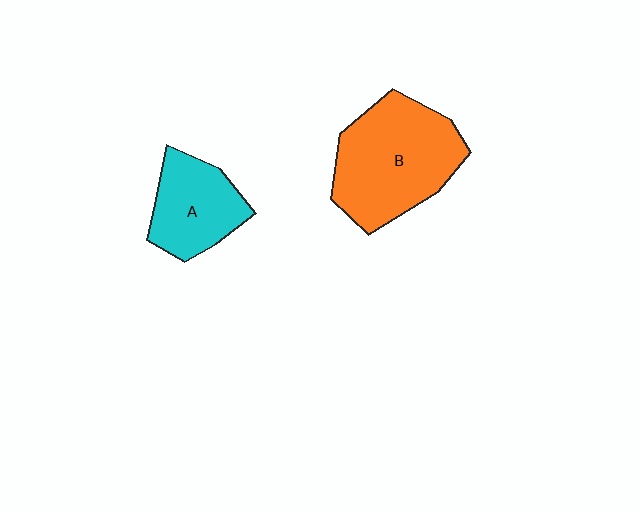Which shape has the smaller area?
Shape A (cyan).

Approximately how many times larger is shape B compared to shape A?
Approximately 1.7 times.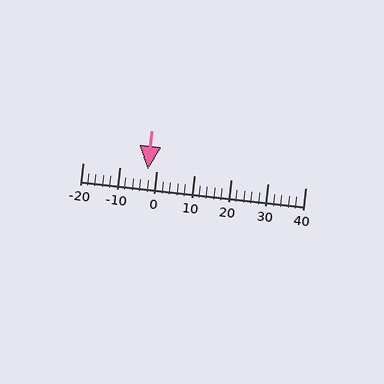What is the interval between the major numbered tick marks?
The major tick marks are spaced 10 units apart.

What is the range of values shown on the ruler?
The ruler shows values from -20 to 40.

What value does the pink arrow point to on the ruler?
The pink arrow points to approximately -2.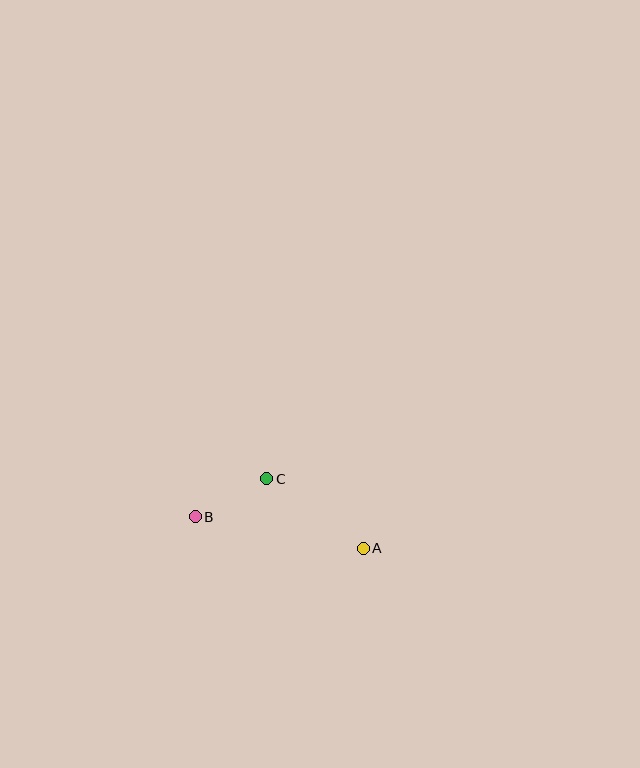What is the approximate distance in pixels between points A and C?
The distance between A and C is approximately 119 pixels.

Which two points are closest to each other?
Points B and C are closest to each other.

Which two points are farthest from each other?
Points A and B are farthest from each other.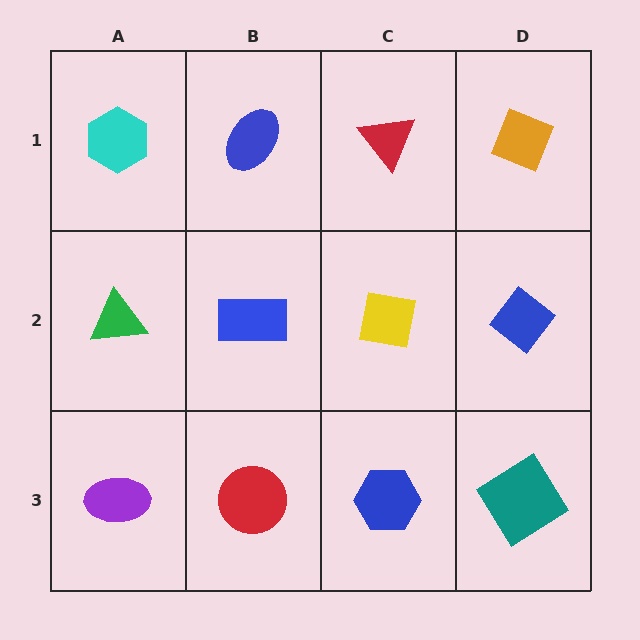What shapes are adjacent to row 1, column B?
A blue rectangle (row 2, column B), a cyan hexagon (row 1, column A), a red triangle (row 1, column C).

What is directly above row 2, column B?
A blue ellipse.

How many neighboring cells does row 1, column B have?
3.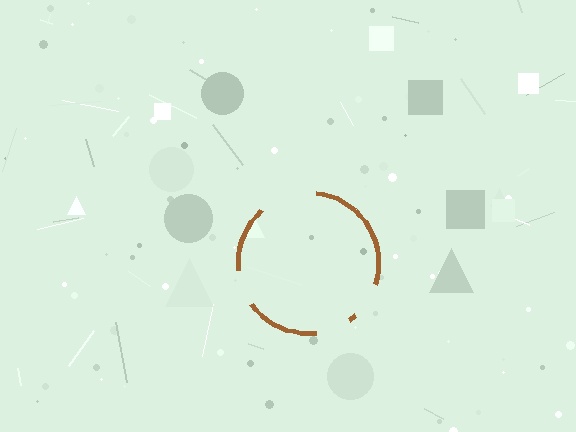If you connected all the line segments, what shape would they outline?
They would outline a circle.